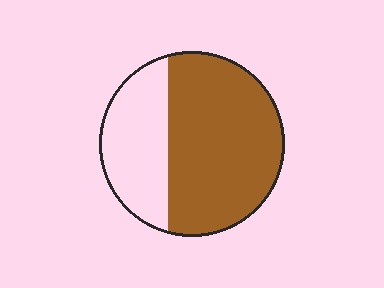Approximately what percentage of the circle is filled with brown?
Approximately 65%.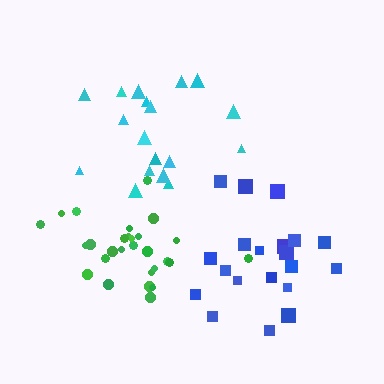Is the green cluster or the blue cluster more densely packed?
Green.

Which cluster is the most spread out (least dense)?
Blue.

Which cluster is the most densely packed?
Green.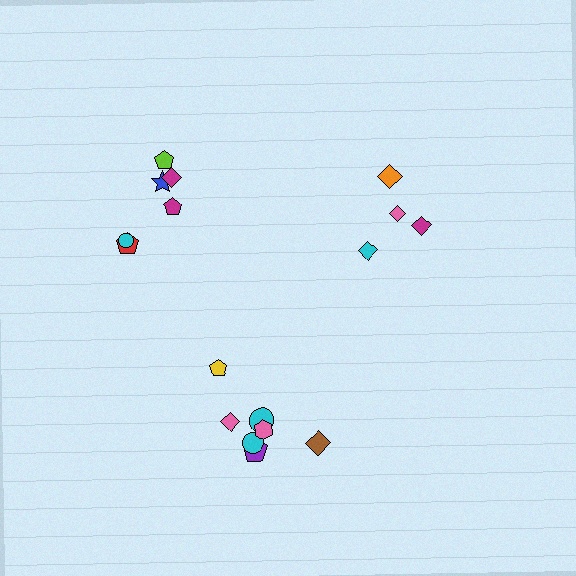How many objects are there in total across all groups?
There are 17 objects.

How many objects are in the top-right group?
There are 4 objects.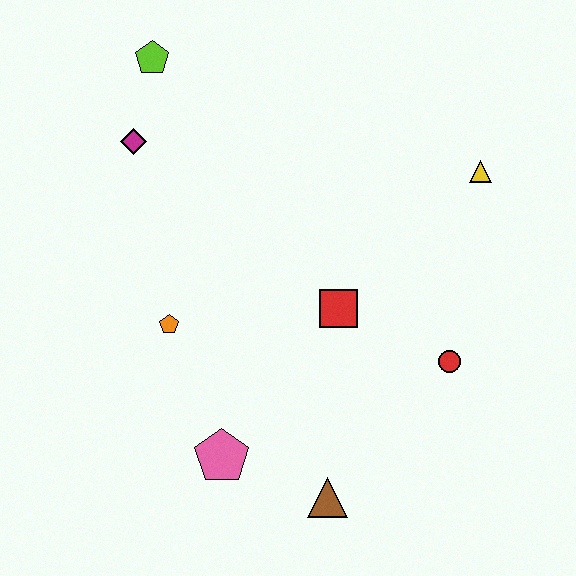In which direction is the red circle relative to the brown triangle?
The red circle is above the brown triangle.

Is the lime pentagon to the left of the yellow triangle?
Yes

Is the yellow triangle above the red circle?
Yes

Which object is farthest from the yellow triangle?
The pink pentagon is farthest from the yellow triangle.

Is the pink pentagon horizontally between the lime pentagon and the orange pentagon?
No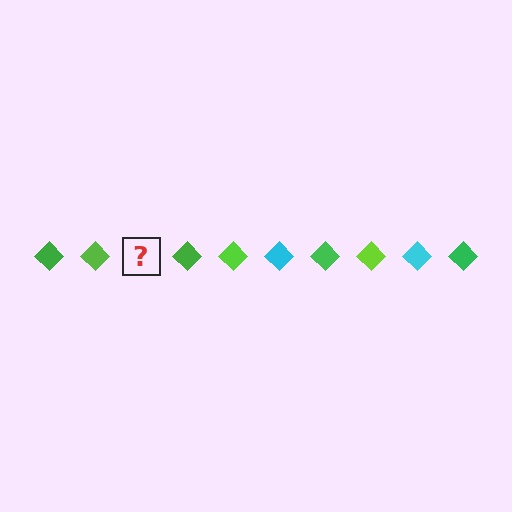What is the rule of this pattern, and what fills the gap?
The rule is that the pattern cycles through green, lime, cyan diamonds. The gap should be filled with a cyan diamond.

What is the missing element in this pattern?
The missing element is a cyan diamond.